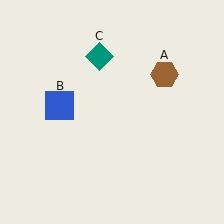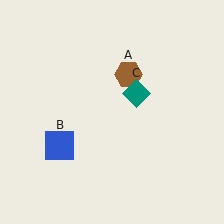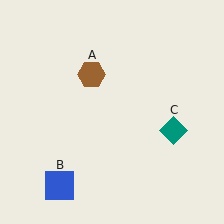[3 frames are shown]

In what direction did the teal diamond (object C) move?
The teal diamond (object C) moved down and to the right.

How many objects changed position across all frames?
3 objects changed position: brown hexagon (object A), blue square (object B), teal diamond (object C).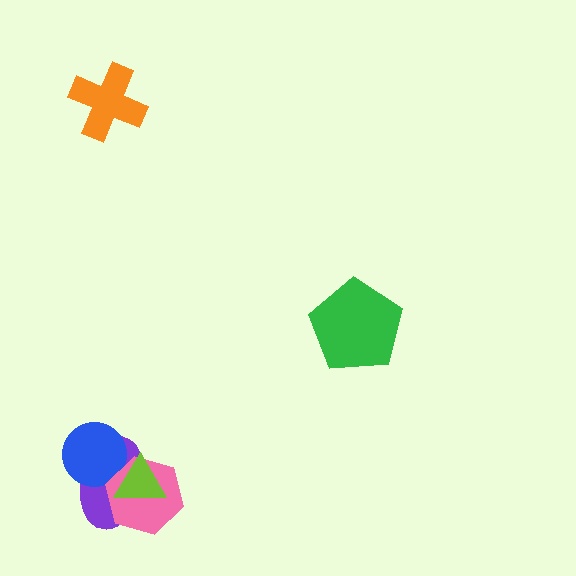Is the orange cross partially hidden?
No, no other shape covers it.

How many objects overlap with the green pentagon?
0 objects overlap with the green pentagon.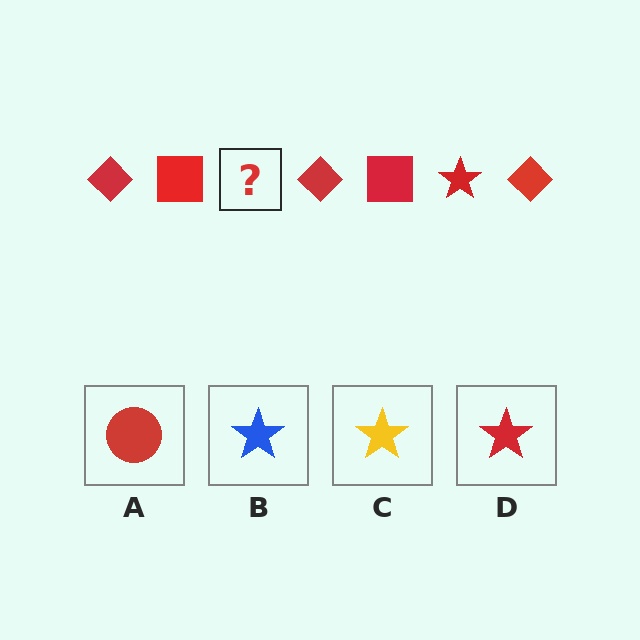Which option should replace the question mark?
Option D.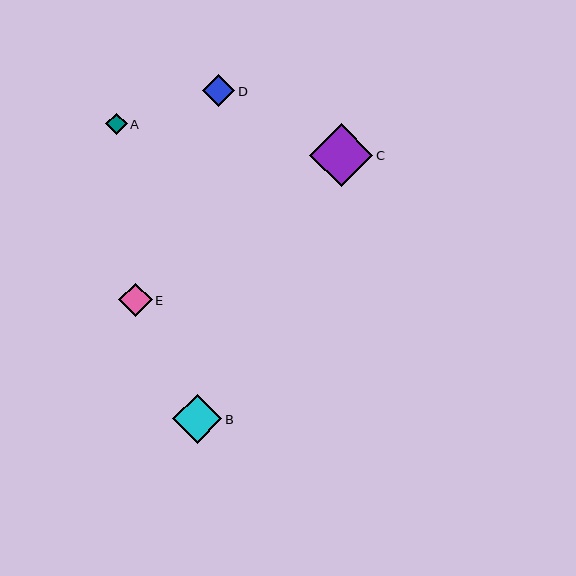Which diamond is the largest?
Diamond C is the largest with a size of approximately 63 pixels.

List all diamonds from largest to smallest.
From largest to smallest: C, B, E, D, A.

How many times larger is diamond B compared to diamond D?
Diamond B is approximately 1.5 times the size of diamond D.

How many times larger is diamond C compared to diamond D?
Diamond C is approximately 2.0 times the size of diamond D.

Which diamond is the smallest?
Diamond A is the smallest with a size of approximately 21 pixels.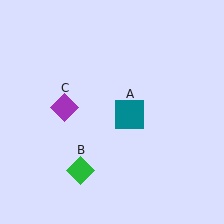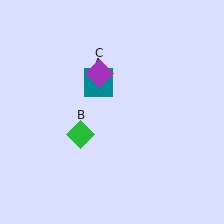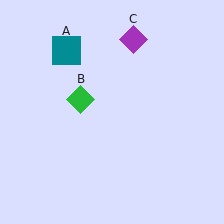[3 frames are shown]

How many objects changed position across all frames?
3 objects changed position: teal square (object A), green diamond (object B), purple diamond (object C).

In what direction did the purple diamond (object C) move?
The purple diamond (object C) moved up and to the right.